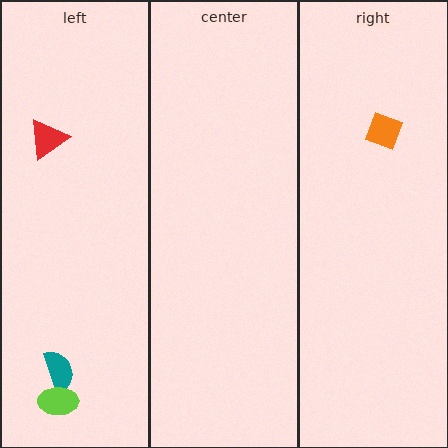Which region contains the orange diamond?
The right region.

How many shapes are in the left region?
3.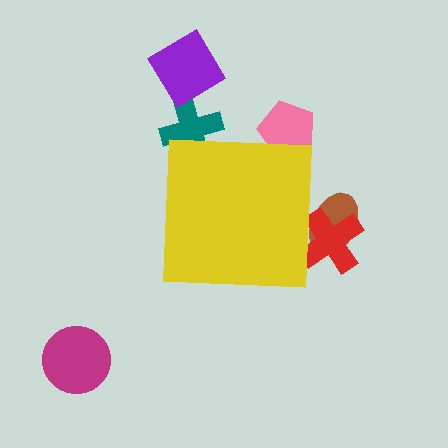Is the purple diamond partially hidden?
No, the purple diamond is fully visible.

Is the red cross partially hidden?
Yes, the red cross is partially hidden behind the yellow square.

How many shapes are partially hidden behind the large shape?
4 shapes are partially hidden.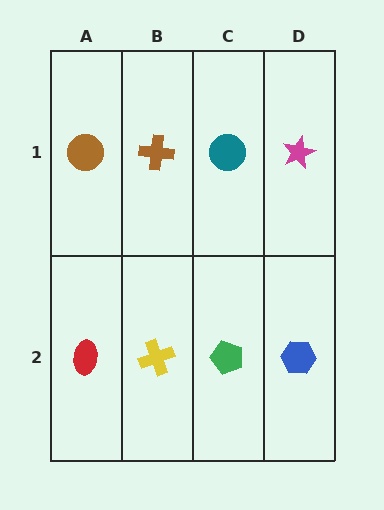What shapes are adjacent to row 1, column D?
A blue hexagon (row 2, column D), a teal circle (row 1, column C).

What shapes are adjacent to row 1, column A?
A red ellipse (row 2, column A), a brown cross (row 1, column B).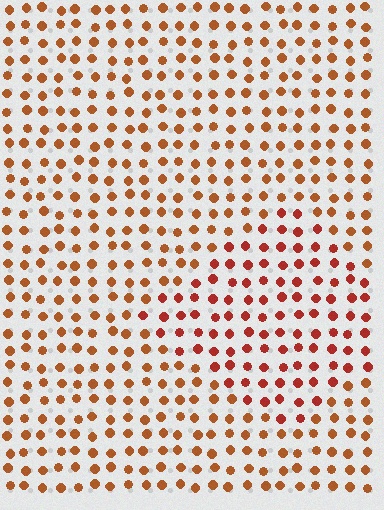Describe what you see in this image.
The image is filled with small brown elements in a uniform arrangement. A diamond-shaped region is visible where the elements are tinted to a slightly different hue, forming a subtle color boundary.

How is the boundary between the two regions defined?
The boundary is defined purely by a slight shift in hue (about 21 degrees). Spacing, size, and orientation are identical on both sides.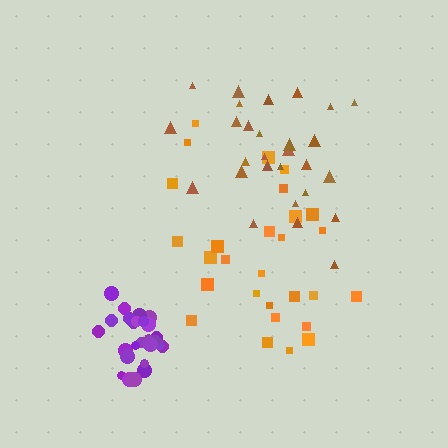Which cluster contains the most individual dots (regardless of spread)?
Orange (28).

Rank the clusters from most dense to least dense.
purple, brown, orange.